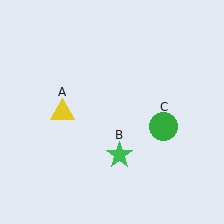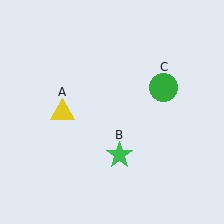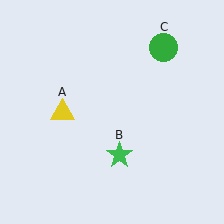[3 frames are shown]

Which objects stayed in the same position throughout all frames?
Yellow triangle (object A) and green star (object B) remained stationary.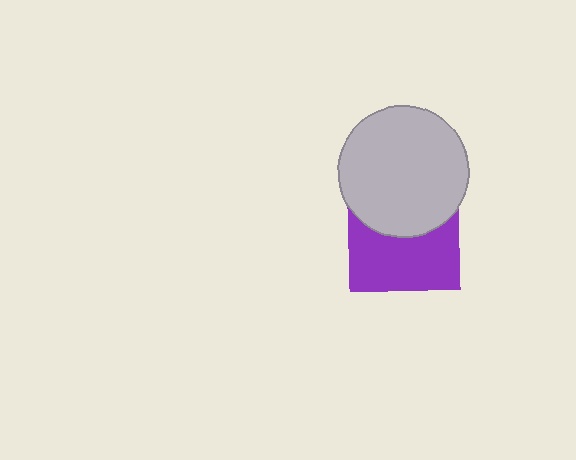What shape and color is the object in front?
The object in front is a light gray circle.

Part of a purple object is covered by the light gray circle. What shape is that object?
It is a square.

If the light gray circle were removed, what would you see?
You would see the complete purple square.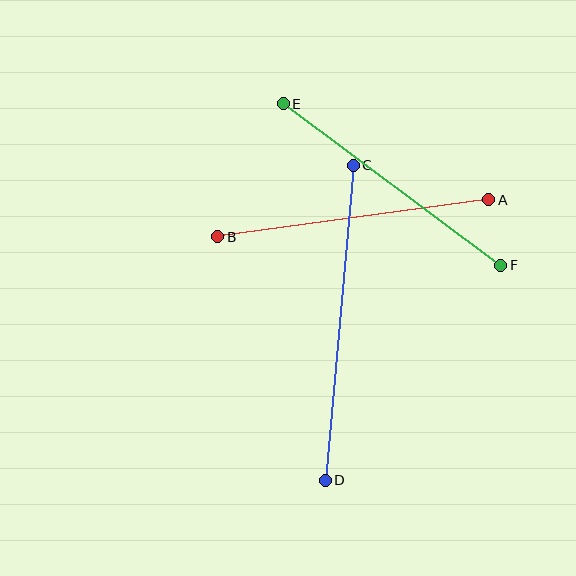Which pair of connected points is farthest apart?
Points C and D are farthest apart.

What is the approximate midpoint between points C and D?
The midpoint is at approximately (339, 323) pixels.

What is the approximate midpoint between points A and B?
The midpoint is at approximately (353, 218) pixels.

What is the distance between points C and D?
The distance is approximately 317 pixels.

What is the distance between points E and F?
The distance is approximately 271 pixels.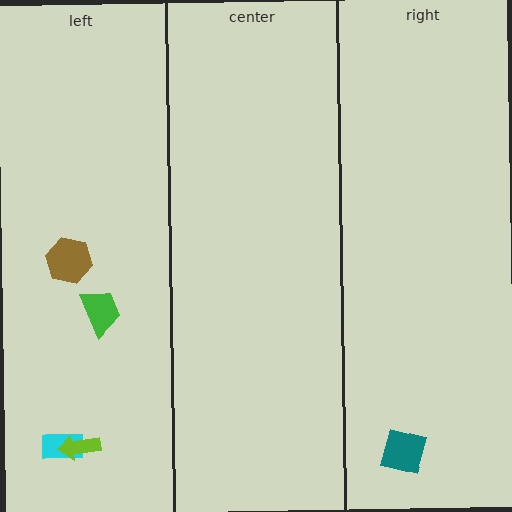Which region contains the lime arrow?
The left region.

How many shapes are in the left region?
4.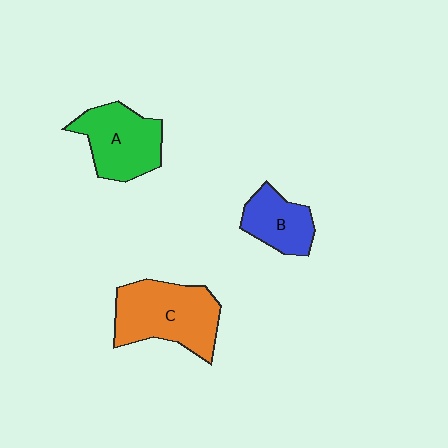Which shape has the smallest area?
Shape B (blue).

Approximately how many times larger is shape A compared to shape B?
Approximately 1.4 times.